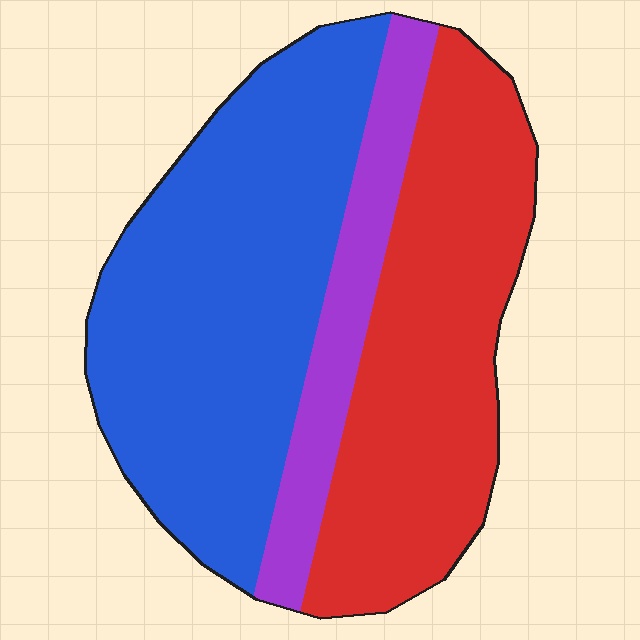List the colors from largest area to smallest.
From largest to smallest: blue, red, purple.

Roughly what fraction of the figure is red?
Red covers 38% of the figure.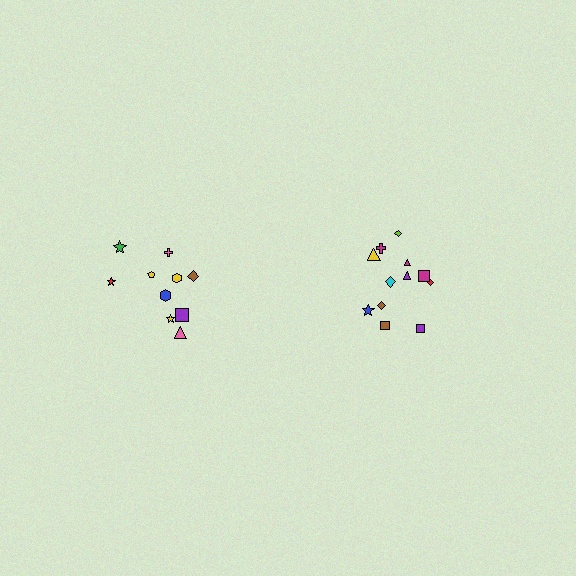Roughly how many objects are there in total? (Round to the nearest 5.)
Roughly 20 objects in total.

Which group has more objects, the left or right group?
The right group.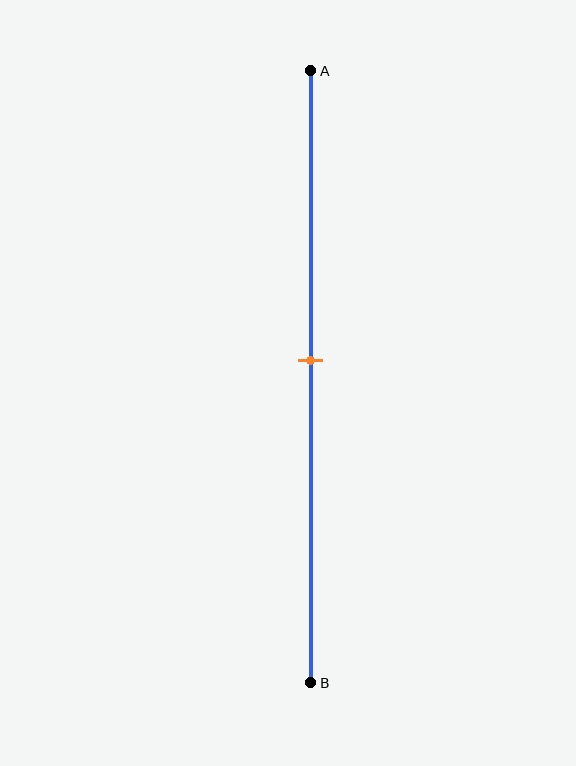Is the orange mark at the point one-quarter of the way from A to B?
No, the mark is at about 45% from A, not at the 25% one-quarter point.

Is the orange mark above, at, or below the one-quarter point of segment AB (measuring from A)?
The orange mark is below the one-quarter point of segment AB.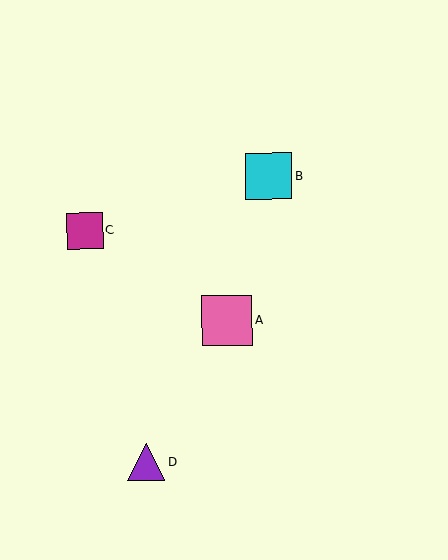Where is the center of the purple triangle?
The center of the purple triangle is at (146, 462).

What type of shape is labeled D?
Shape D is a purple triangle.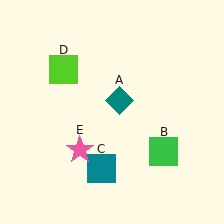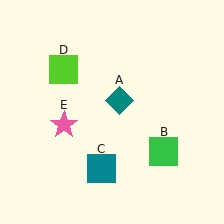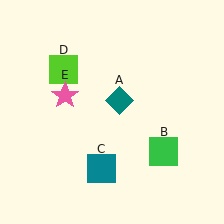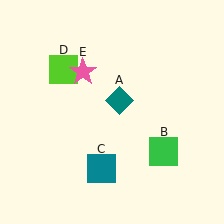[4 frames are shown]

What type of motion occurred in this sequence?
The pink star (object E) rotated clockwise around the center of the scene.